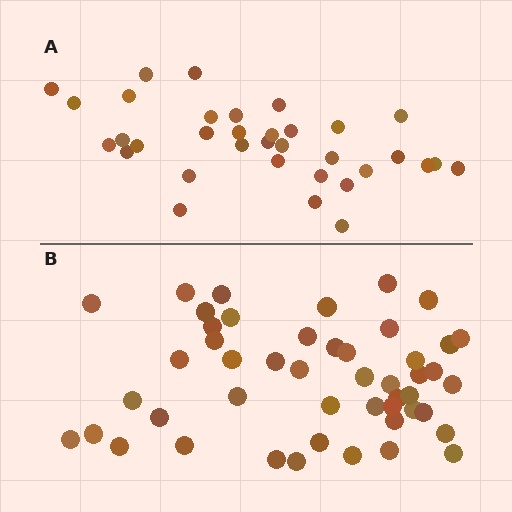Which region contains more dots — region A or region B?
Region B (the bottom region) has more dots.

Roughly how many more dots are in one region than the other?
Region B has approximately 15 more dots than region A.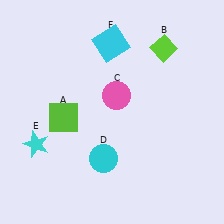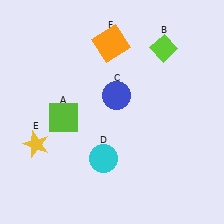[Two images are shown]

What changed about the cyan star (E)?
In Image 1, E is cyan. In Image 2, it changed to yellow.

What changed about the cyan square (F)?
In Image 1, F is cyan. In Image 2, it changed to orange.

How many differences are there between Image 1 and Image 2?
There are 3 differences between the two images.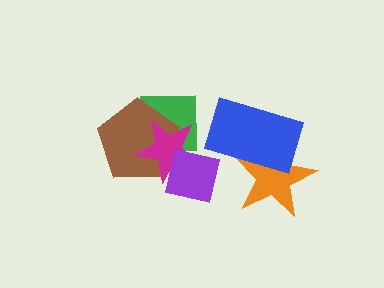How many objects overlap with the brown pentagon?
3 objects overlap with the brown pentagon.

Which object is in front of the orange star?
The blue rectangle is in front of the orange star.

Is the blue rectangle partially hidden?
No, no other shape covers it.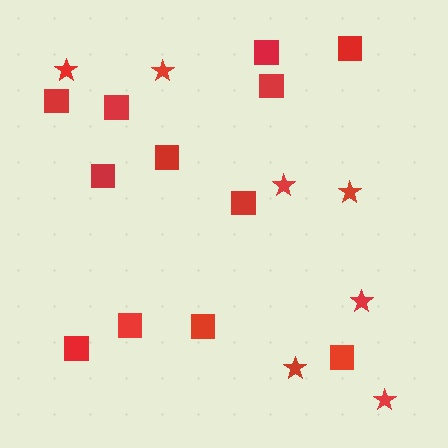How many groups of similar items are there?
There are 2 groups: one group of squares (12) and one group of stars (7).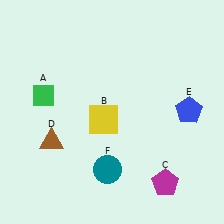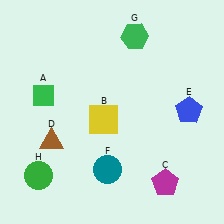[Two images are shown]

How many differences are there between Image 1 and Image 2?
There are 2 differences between the two images.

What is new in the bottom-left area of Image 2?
A green circle (H) was added in the bottom-left area of Image 2.